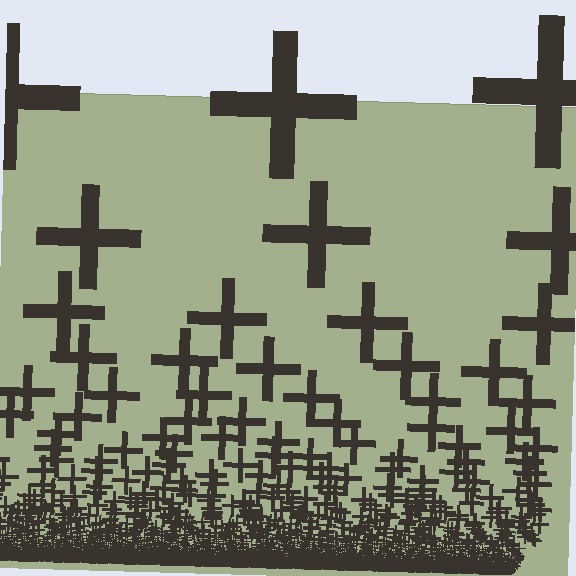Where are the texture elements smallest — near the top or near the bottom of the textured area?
Near the bottom.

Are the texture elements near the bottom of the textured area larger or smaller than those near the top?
Smaller. The gradient is inverted — elements near the bottom are smaller and denser.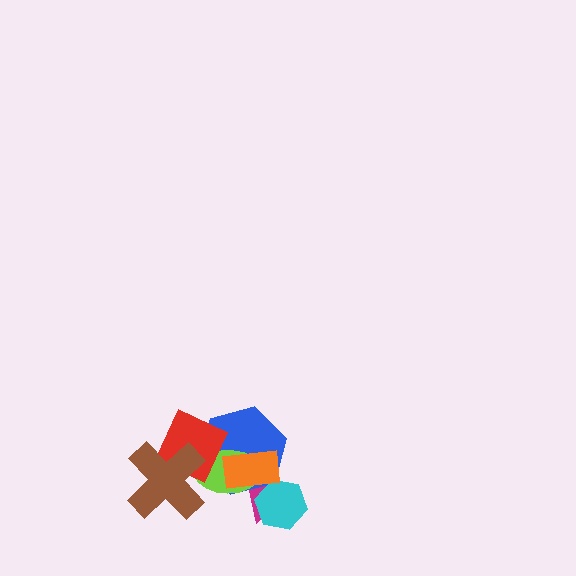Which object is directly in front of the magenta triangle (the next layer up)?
The blue hexagon is directly in front of the magenta triangle.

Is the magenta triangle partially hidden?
Yes, it is partially covered by another shape.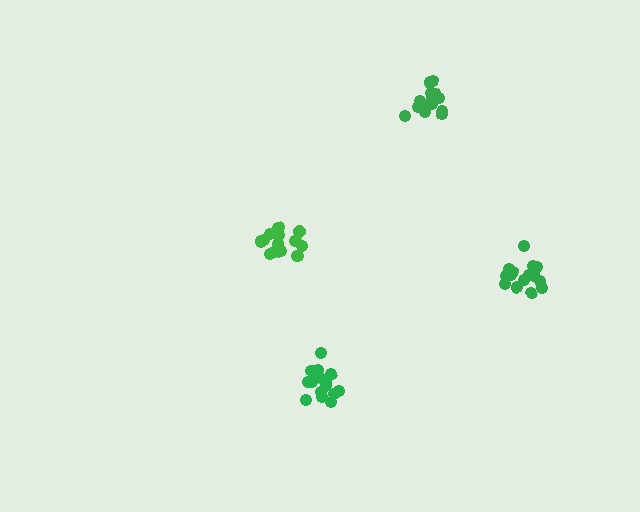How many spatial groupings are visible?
There are 4 spatial groupings.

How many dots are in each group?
Group 1: 16 dots, Group 2: 15 dots, Group 3: 14 dots, Group 4: 16 dots (61 total).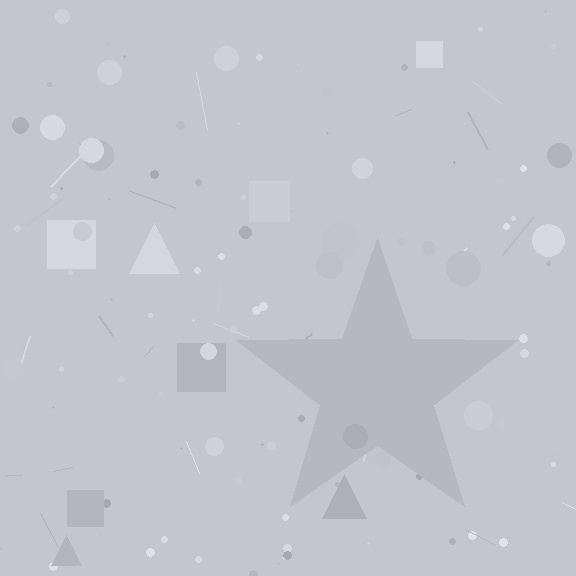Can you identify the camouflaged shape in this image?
The camouflaged shape is a star.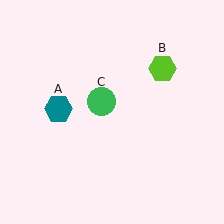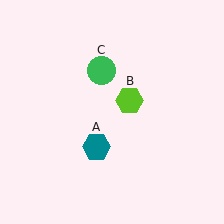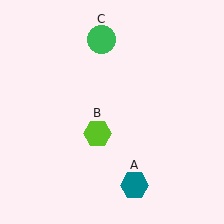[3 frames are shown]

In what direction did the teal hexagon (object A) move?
The teal hexagon (object A) moved down and to the right.